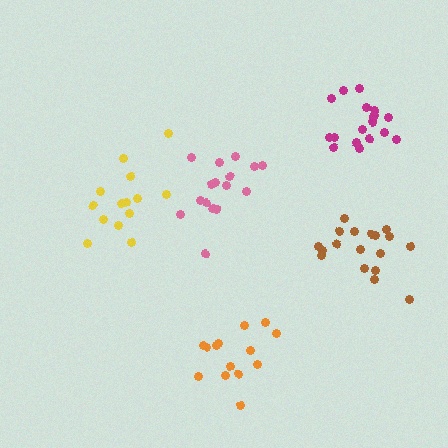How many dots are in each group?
Group 1: 16 dots, Group 2: 14 dots, Group 3: 18 dots, Group 4: 14 dots, Group 5: 18 dots (80 total).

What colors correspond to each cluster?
The clusters are colored: pink, orange, brown, yellow, magenta.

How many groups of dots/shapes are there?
There are 5 groups.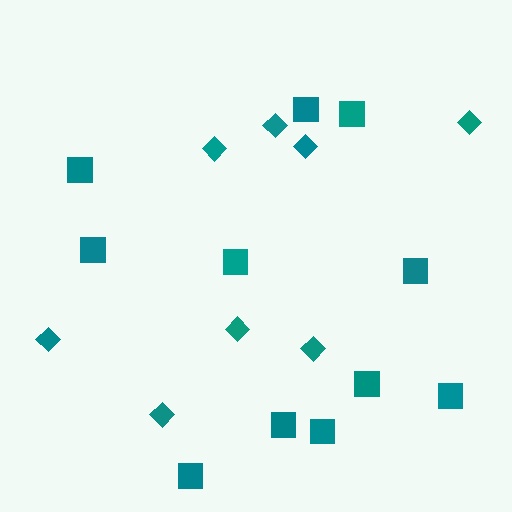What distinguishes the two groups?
There are 2 groups: one group of diamonds (8) and one group of squares (11).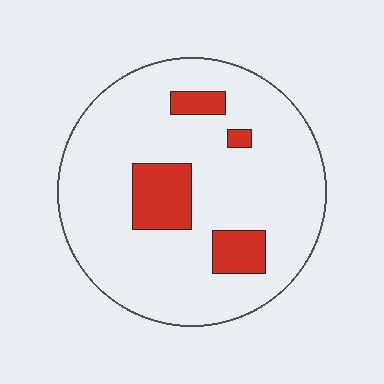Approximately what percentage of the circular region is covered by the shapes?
Approximately 15%.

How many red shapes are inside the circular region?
4.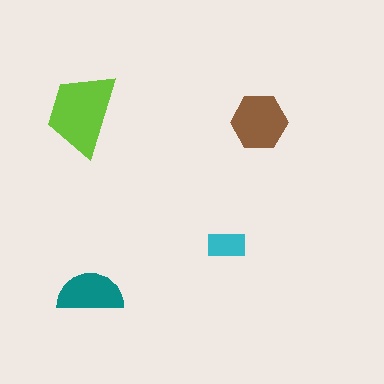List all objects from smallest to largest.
The cyan rectangle, the teal semicircle, the brown hexagon, the lime trapezoid.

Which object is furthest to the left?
The lime trapezoid is leftmost.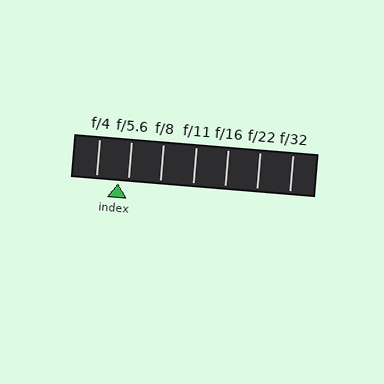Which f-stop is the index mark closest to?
The index mark is closest to f/5.6.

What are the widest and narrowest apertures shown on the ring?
The widest aperture shown is f/4 and the narrowest is f/32.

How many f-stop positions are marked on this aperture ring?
There are 7 f-stop positions marked.